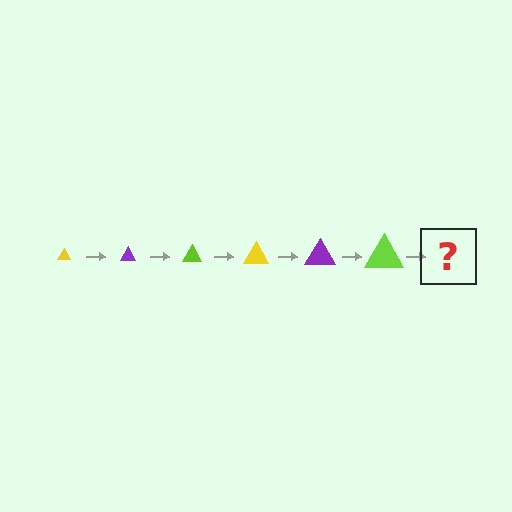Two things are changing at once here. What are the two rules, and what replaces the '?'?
The two rules are that the triangle grows larger each step and the color cycles through yellow, purple, and lime. The '?' should be a yellow triangle, larger than the previous one.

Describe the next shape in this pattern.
It should be a yellow triangle, larger than the previous one.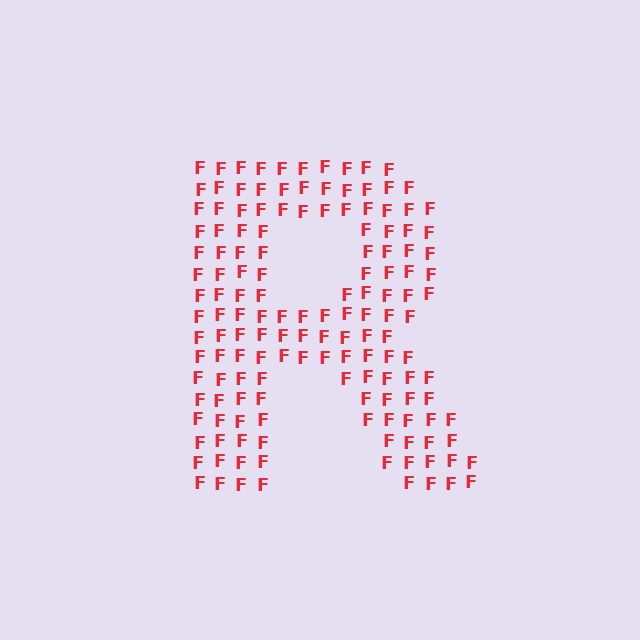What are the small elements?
The small elements are letter F's.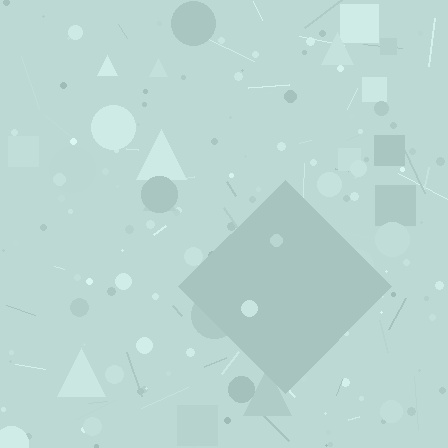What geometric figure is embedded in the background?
A diamond is embedded in the background.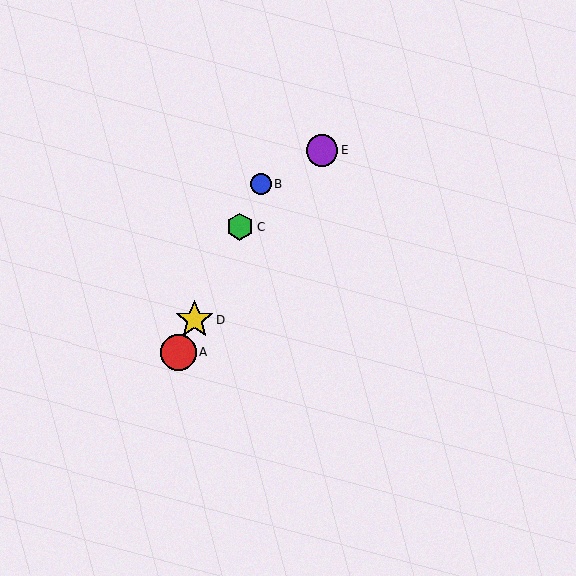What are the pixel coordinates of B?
Object B is at (261, 184).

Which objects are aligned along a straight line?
Objects A, B, C, D are aligned along a straight line.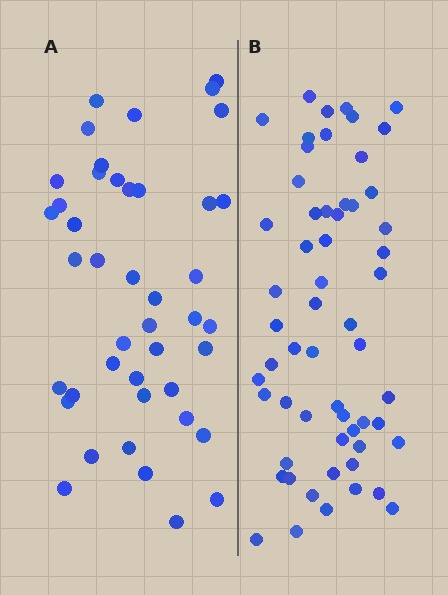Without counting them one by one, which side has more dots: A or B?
Region B (the right region) has more dots.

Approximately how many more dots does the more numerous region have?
Region B has approximately 15 more dots than region A.